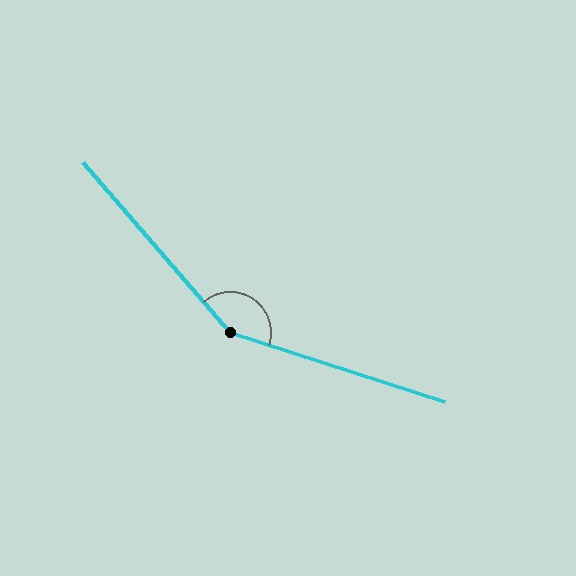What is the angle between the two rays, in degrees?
Approximately 148 degrees.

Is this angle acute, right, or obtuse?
It is obtuse.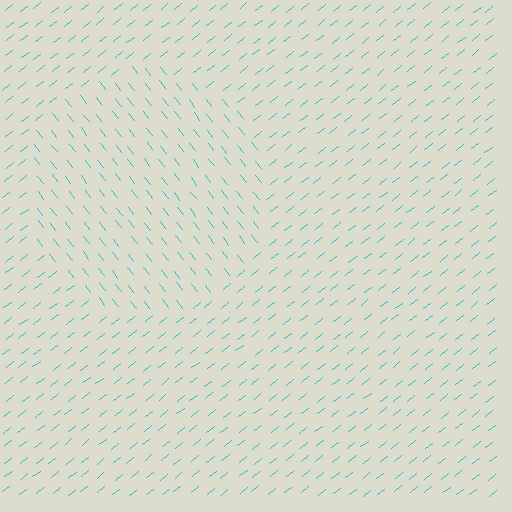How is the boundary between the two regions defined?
The boundary is defined purely by a change in line orientation (approximately 90 degrees difference). All lines are the same color and thickness.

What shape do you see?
I see a circle.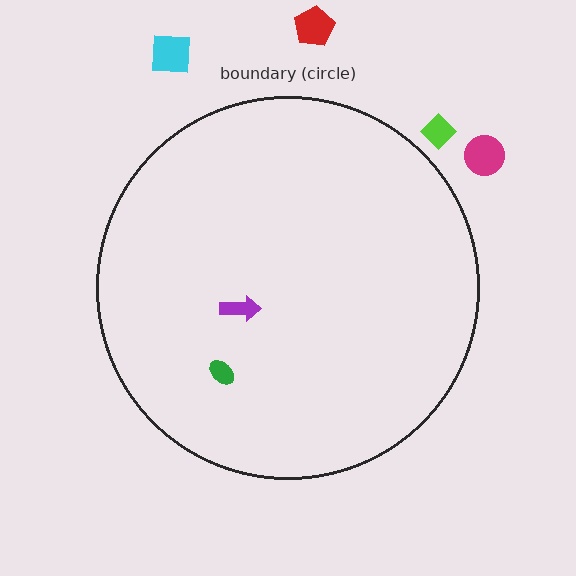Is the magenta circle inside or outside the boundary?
Outside.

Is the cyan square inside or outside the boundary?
Outside.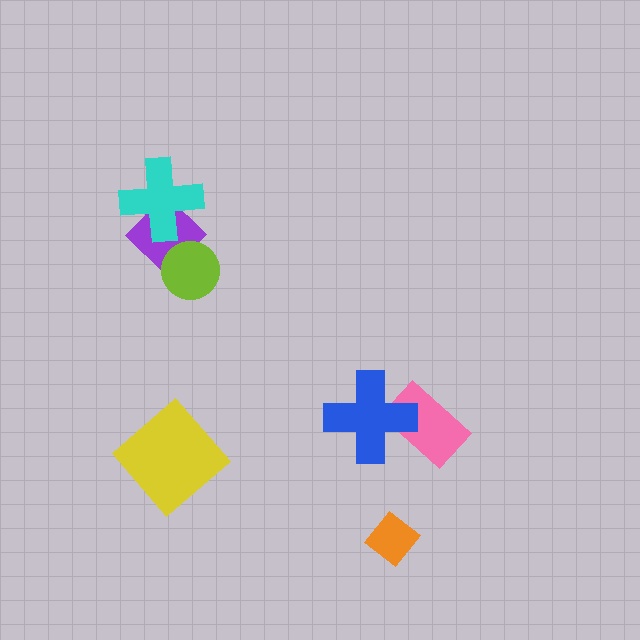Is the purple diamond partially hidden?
Yes, it is partially covered by another shape.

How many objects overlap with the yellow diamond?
0 objects overlap with the yellow diamond.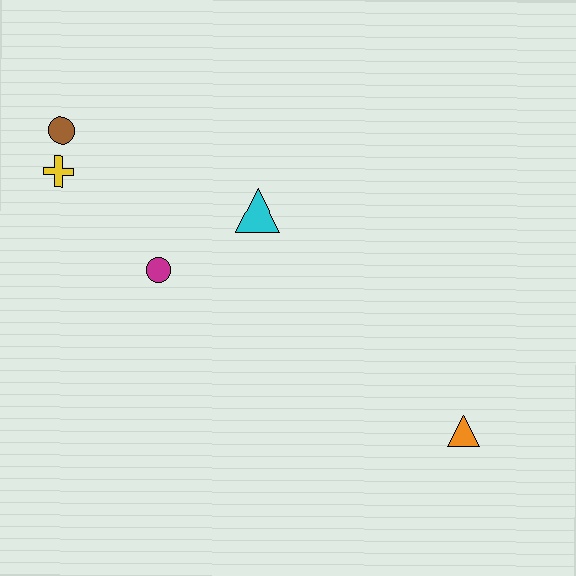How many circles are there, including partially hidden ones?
There are 2 circles.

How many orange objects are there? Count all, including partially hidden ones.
There is 1 orange object.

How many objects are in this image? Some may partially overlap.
There are 5 objects.